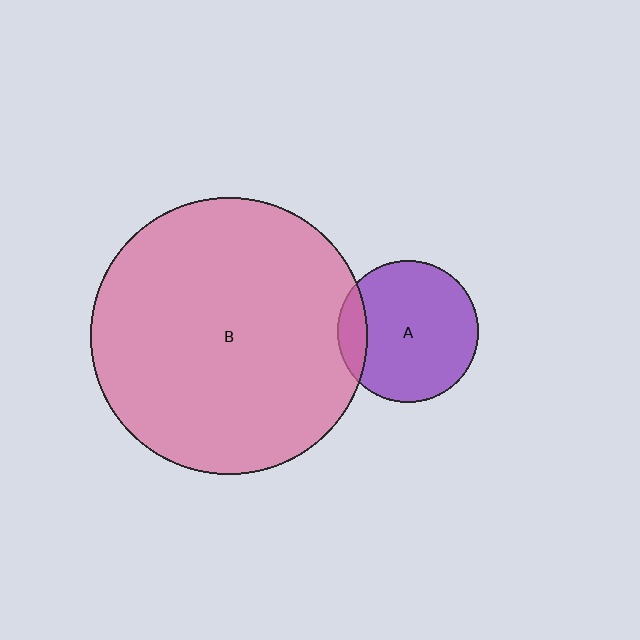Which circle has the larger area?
Circle B (pink).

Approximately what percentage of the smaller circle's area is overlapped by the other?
Approximately 15%.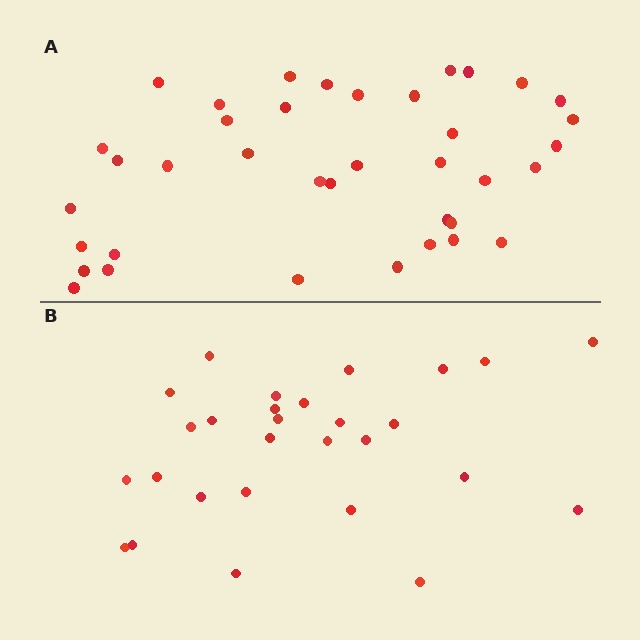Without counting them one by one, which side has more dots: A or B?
Region A (the top region) has more dots.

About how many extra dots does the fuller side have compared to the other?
Region A has roughly 10 or so more dots than region B.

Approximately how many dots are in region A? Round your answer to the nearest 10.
About 40 dots. (The exact count is 38, which rounds to 40.)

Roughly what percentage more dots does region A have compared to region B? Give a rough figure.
About 35% more.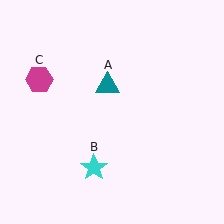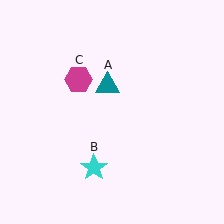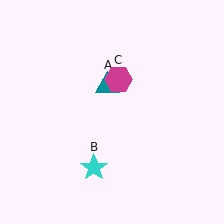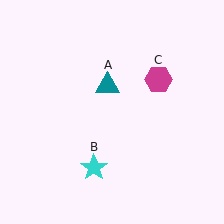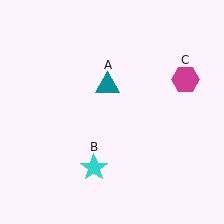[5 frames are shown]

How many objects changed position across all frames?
1 object changed position: magenta hexagon (object C).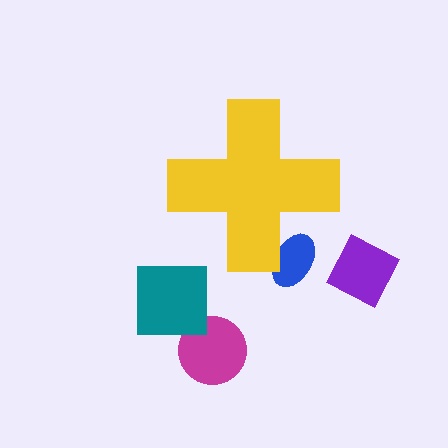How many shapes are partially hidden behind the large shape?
1 shape is partially hidden.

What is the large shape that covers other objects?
A yellow cross.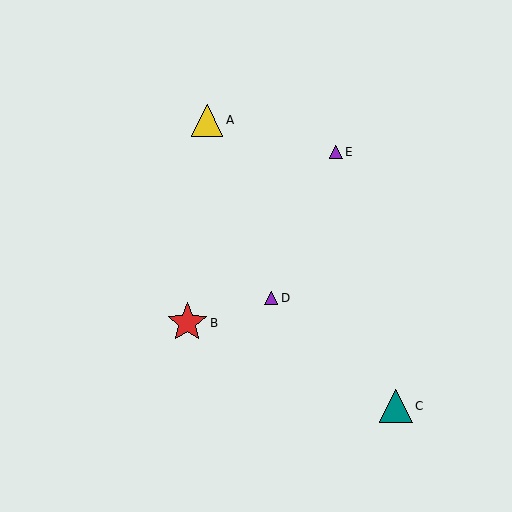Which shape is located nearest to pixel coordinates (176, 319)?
The red star (labeled B) at (187, 323) is nearest to that location.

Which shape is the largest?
The red star (labeled B) is the largest.